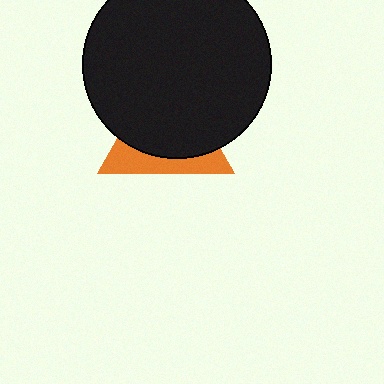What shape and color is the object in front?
The object in front is a black circle.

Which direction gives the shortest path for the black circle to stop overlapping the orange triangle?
Moving up gives the shortest separation.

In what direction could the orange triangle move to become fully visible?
The orange triangle could move down. That would shift it out from behind the black circle entirely.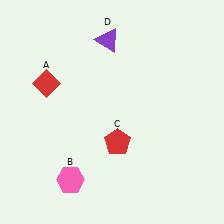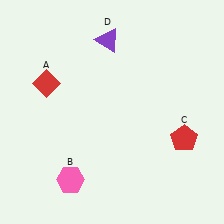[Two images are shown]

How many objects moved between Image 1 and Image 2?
1 object moved between the two images.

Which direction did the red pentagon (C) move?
The red pentagon (C) moved right.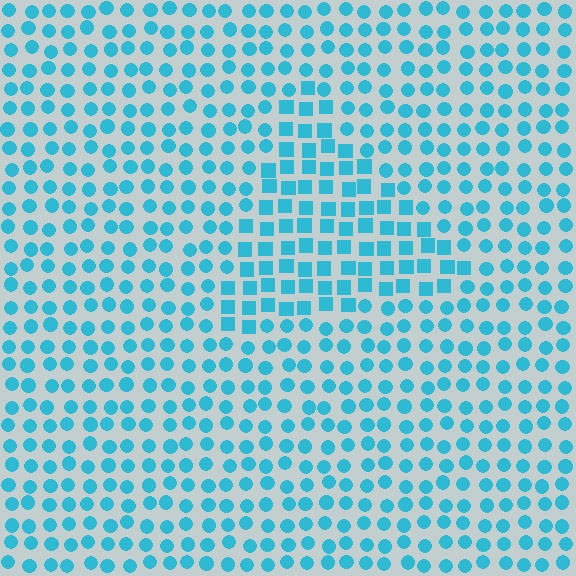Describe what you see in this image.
The image is filled with small cyan elements arranged in a uniform grid. A triangle-shaped region contains squares, while the surrounding area contains circles. The boundary is defined purely by the change in element shape.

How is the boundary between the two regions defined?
The boundary is defined by a change in element shape: squares inside vs. circles outside. All elements share the same color and spacing.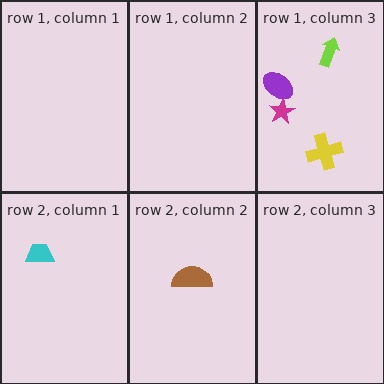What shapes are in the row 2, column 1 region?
The cyan trapezoid.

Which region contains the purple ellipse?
The row 1, column 3 region.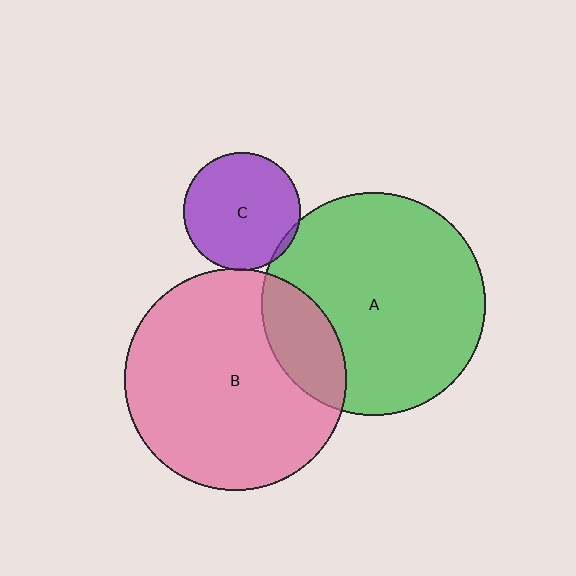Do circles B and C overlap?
Yes.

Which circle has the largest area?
Circle A (green).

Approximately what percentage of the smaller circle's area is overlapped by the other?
Approximately 5%.